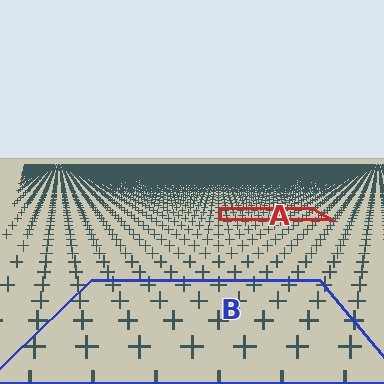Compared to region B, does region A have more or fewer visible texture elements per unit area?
Region A has more texture elements per unit area — they are packed more densely because it is farther away.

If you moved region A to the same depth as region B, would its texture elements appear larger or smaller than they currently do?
They would appear larger. At a closer depth, the same texture elements are projected at a bigger on-screen size.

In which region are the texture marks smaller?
The texture marks are smaller in region A, because it is farther away.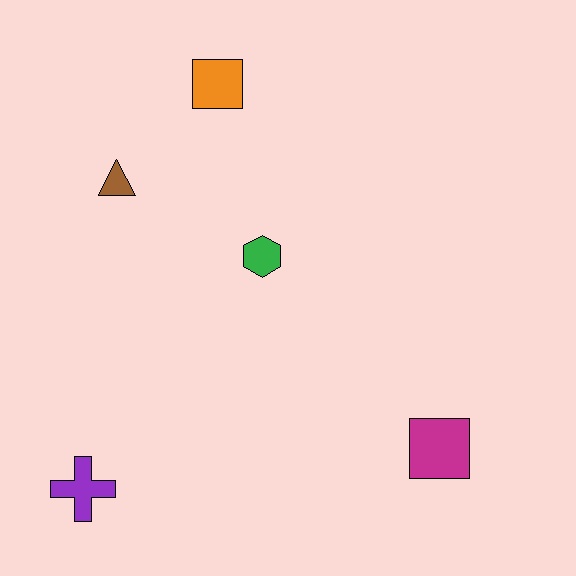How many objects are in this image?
There are 5 objects.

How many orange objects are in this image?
There is 1 orange object.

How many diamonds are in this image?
There are no diamonds.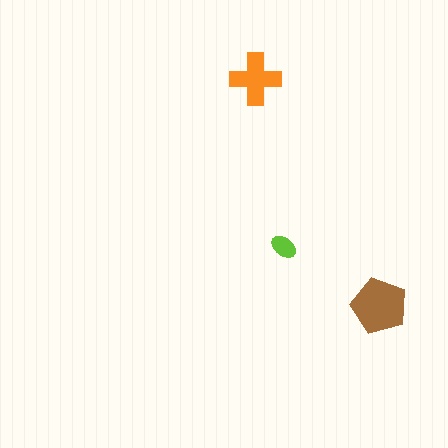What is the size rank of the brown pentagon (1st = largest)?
1st.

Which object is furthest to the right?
The brown pentagon is rightmost.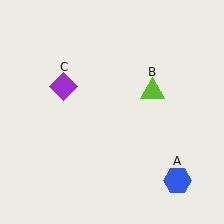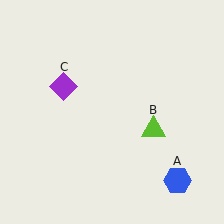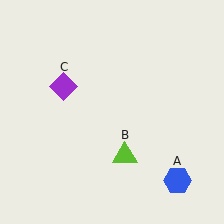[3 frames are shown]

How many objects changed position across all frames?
1 object changed position: lime triangle (object B).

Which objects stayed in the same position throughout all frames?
Blue hexagon (object A) and purple diamond (object C) remained stationary.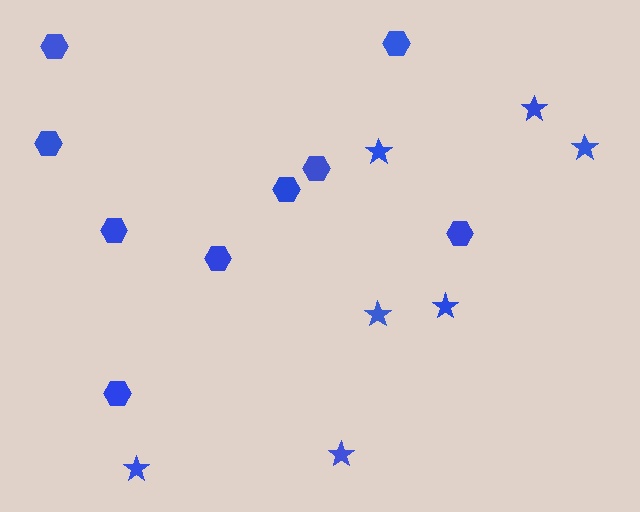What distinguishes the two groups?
There are 2 groups: one group of stars (7) and one group of hexagons (9).